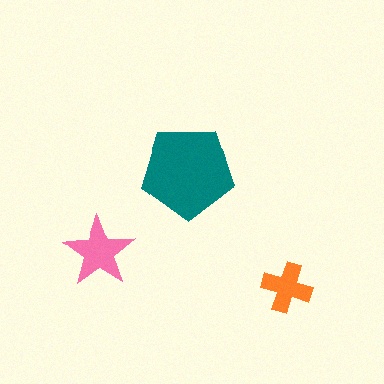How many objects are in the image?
There are 3 objects in the image.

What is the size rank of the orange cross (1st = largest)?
3rd.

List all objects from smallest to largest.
The orange cross, the pink star, the teal pentagon.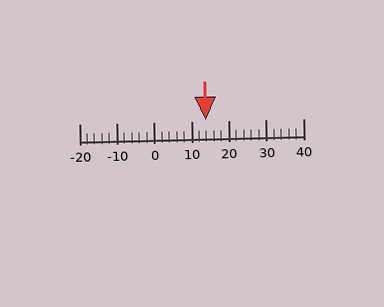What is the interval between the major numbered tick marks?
The major tick marks are spaced 10 units apart.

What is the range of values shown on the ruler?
The ruler shows values from -20 to 40.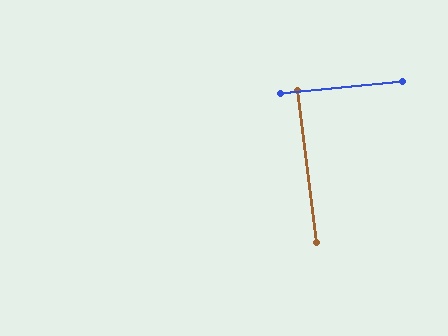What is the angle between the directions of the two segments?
Approximately 88 degrees.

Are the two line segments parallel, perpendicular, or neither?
Perpendicular — they meet at approximately 88°.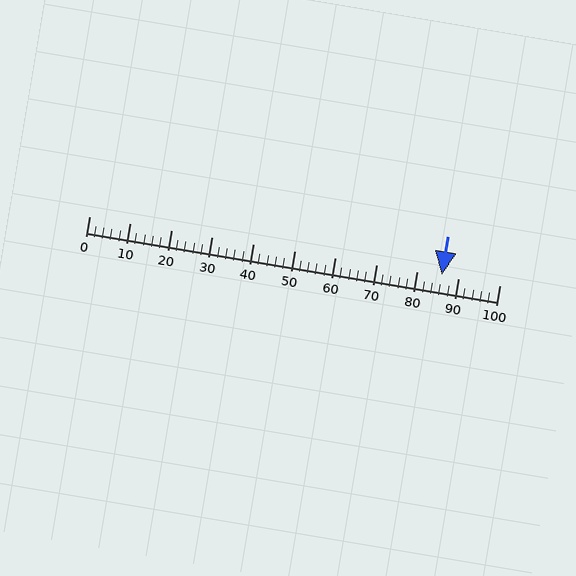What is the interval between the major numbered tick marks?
The major tick marks are spaced 10 units apart.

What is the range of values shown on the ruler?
The ruler shows values from 0 to 100.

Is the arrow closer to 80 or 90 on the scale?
The arrow is closer to 90.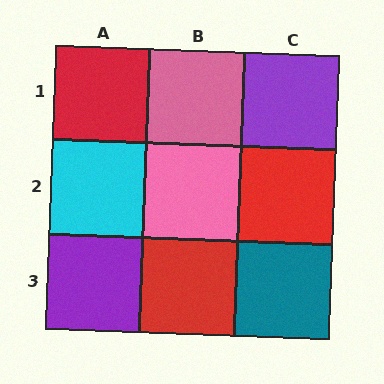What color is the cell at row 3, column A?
Purple.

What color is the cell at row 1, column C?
Purple.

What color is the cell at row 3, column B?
Red.